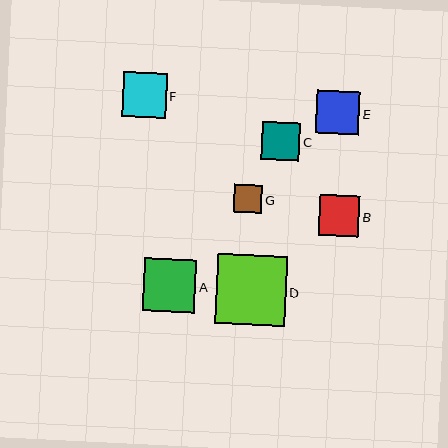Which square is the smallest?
Square G is the smallest with a size of approximately 29 pixels.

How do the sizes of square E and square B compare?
Square E and square B are approximately the same size.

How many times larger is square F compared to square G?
Square F is approximately 1.6 times the size of square G.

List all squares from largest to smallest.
From largest to smallest: D, A, F, E, B, C, G.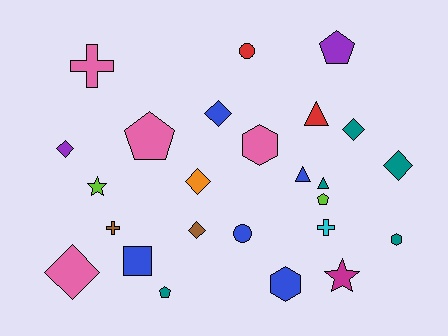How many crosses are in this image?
There are 3 crosses.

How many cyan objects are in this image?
There is 1 cyan object.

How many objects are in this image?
There are 25 objects.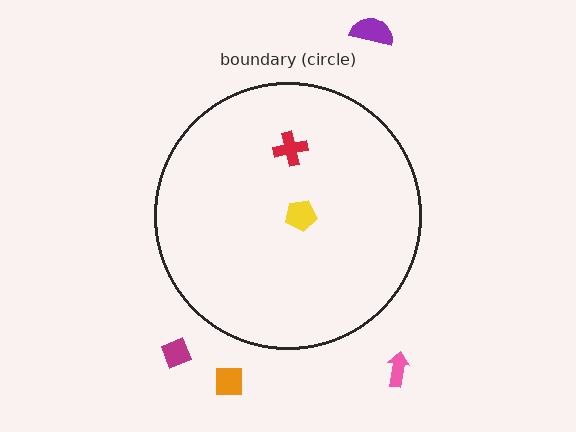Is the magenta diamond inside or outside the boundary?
Outside.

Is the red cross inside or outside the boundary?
Inside.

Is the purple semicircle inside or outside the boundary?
Outside.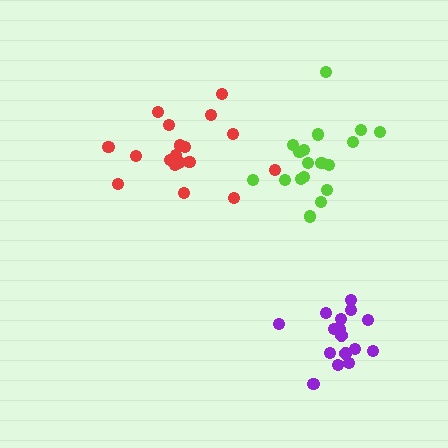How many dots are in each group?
Group 1: 16 dots, Group 2: 18 dots, Group 3: 18 dots (52 total).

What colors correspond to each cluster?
The clusters are colored: purple, lime, red.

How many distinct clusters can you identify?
There are 3 distinct clusters.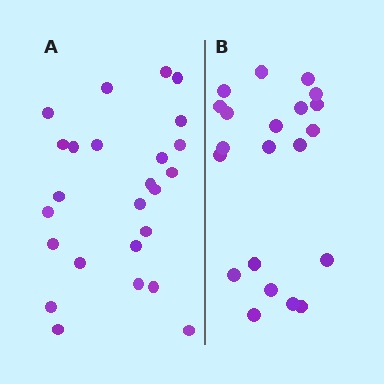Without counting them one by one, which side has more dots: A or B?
Region A (the left region) has more dots.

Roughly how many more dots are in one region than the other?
Region A has about 4 more dots than region B.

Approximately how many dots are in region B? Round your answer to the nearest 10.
About 20 dots. (The exact count is 21, which rounds to 20.)